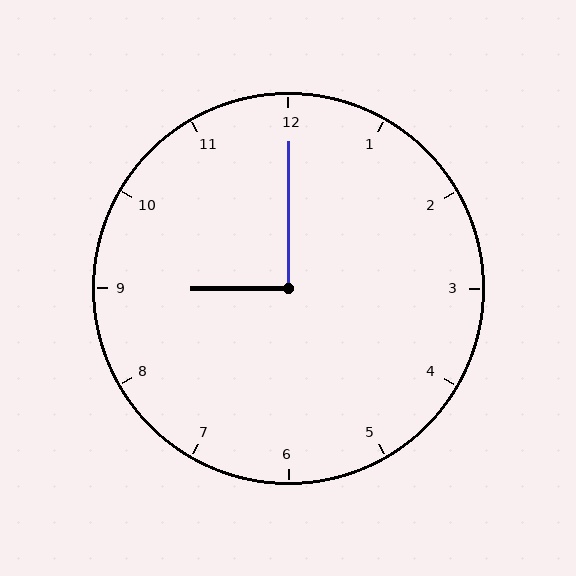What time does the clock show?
9:00.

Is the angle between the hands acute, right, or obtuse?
It is right.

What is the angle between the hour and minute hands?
Approximately 90 degrees.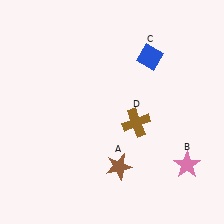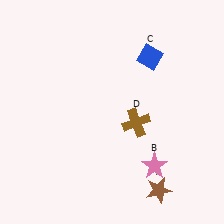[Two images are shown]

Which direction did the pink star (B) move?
The pink star (B) moved left.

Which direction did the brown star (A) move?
The brown star (A) moved right.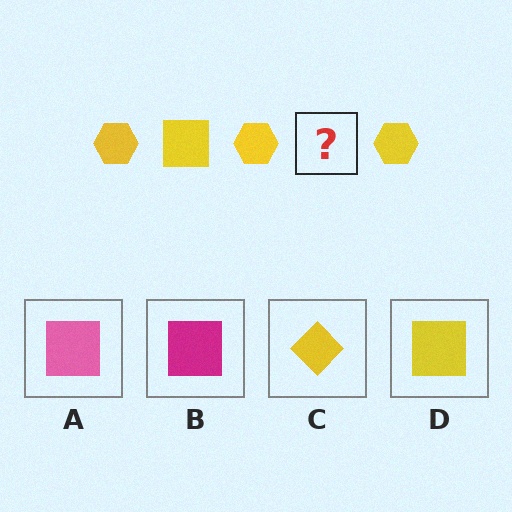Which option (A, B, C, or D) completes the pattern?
D.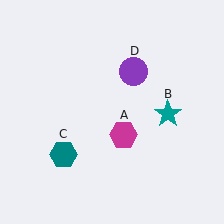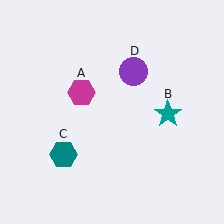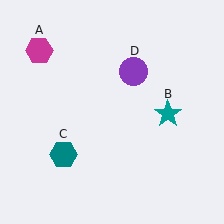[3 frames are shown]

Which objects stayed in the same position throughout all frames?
Teal star (object B) and teal hexagon (object C) and purple circle (object D) remained stationary.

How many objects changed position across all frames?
1 object changed position: magenta hexagon (object A).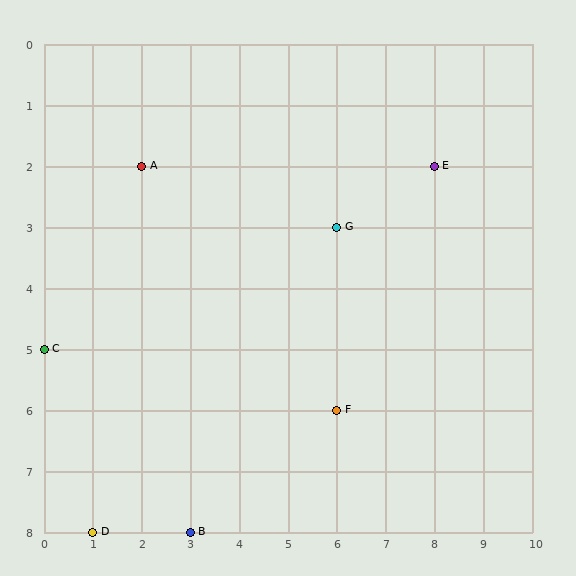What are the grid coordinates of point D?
Point D is at grid coordinates (1, 8).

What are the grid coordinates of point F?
Point F is at grid coordinates (6, 6).